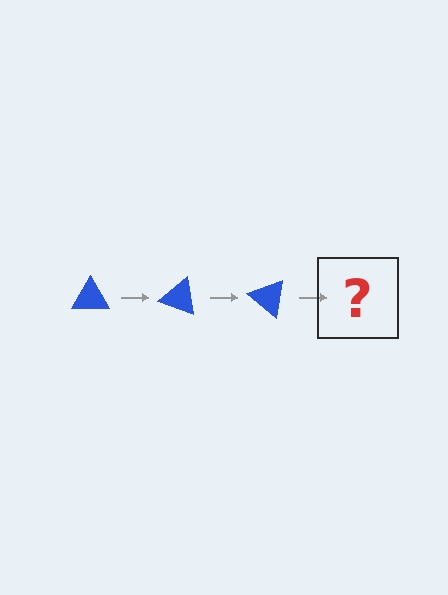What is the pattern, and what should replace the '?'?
The pattern is that the triangle rotates 20 degrees each step. The '?' should be a blue triangle rotated 60 degrees.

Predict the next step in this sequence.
The next step is a blue triangle rotated 60 degrees.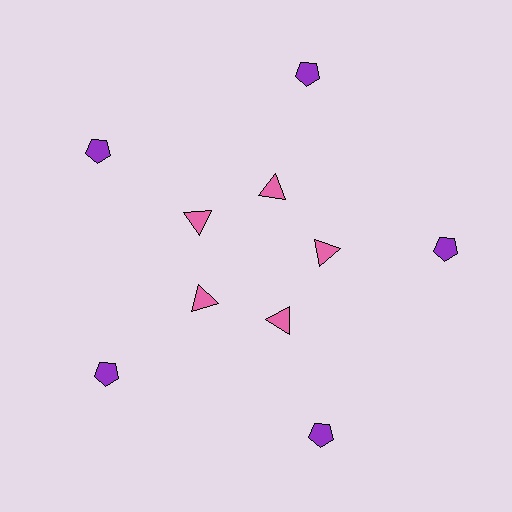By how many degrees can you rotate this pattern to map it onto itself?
The pattern maps onto itself every 72 degrees of rotation.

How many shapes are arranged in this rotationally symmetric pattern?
There are 10 shapes, arranged in 5 groups of 2.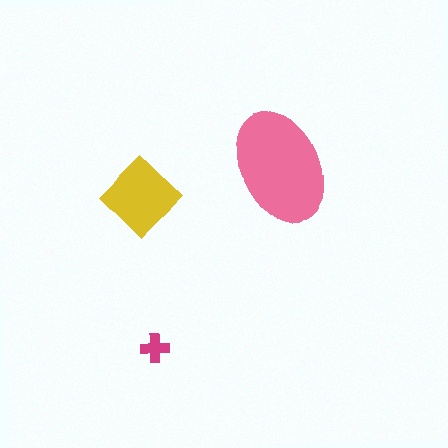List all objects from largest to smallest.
The pink ellipse, the yellow diamond, the magenta cross.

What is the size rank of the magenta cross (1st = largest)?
3rd.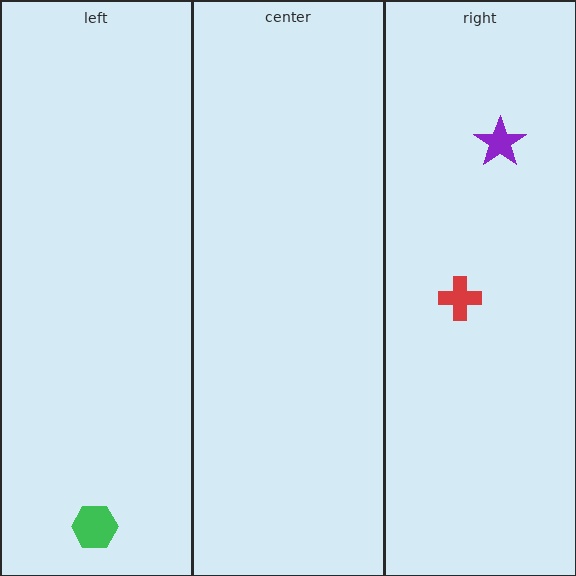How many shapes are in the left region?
1.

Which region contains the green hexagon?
The left region.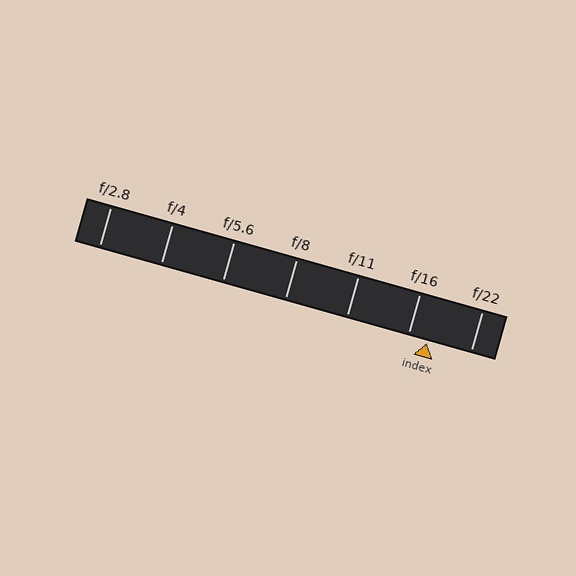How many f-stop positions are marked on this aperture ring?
There are 7 f-stop positions marked.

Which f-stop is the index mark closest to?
The index mark is closest to f/16.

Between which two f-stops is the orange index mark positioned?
The index mark is between f/16 and f/22.